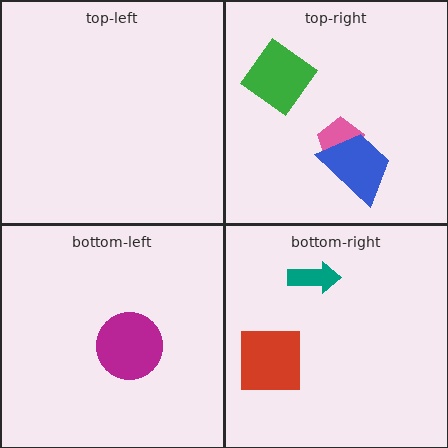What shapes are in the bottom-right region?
The red square, the teal arrow.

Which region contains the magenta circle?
The bottom-left region.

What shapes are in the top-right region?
The pink pentagon, the green diamond, the blue trapezoid.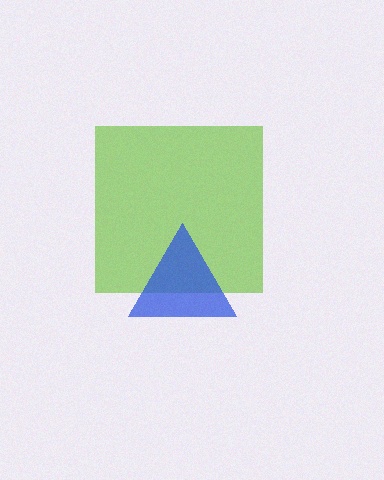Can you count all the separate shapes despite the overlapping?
Yes, there are 2 separate shapes.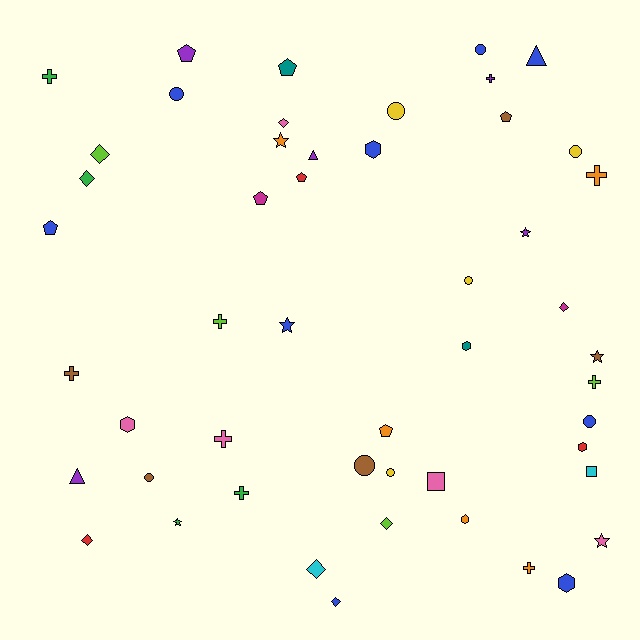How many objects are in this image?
There are 50 objects.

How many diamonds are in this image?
There are 8 diamonds.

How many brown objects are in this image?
There are 5 brown objects.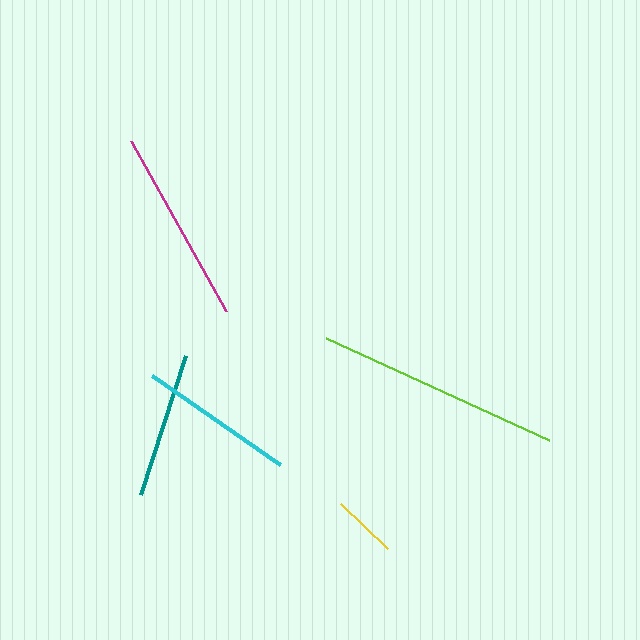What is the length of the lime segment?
The lime segment is approximately 245 pixels long.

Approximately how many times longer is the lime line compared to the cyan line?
The lime line is approximately 1.6 times the length of the cyan line.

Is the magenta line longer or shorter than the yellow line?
The magenta line is longer than the yellow line.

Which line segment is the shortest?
The yellow line is the shortest at approximately 65 pixels.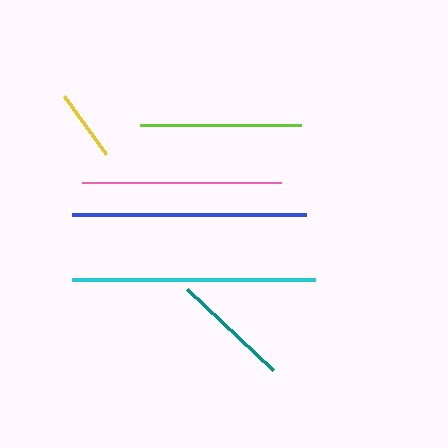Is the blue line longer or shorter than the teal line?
The blue line is longer than the teal line.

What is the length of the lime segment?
The lime segment is approximately 160 pixels long.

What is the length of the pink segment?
The pink segment is approximately 199 pixels long.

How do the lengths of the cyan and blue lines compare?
The cyan and blue lines are approximately the same length.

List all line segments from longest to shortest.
From longest to shortest: cyan, blue, pink, lime, teal, yellow.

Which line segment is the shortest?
The yellow line is the shortest at approximately 71 pixels.